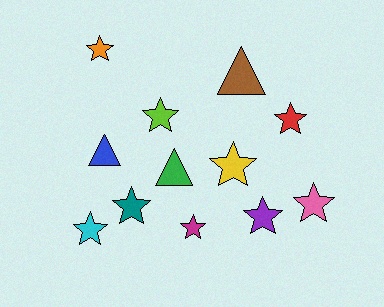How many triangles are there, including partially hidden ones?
There are 3 triangles.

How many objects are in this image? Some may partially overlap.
There are 12 objects.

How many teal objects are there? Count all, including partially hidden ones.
There is 1 teal object.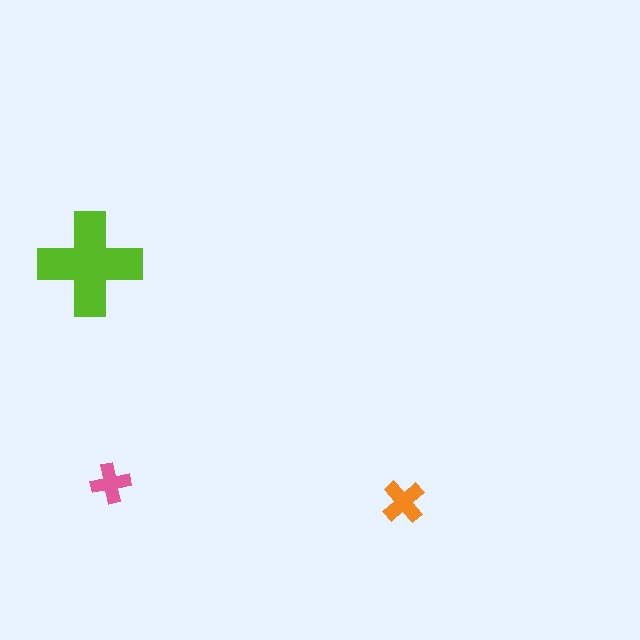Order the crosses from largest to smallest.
the lime one, the orange one, the pink one.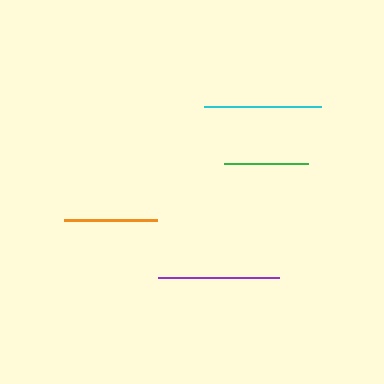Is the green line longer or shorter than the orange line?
The orange line is longer than the green line.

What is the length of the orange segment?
The orange segment is approximately 93 pixels long.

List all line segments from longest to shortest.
From longest to shortest: purple, cyan, orange, green.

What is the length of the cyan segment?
The cyan segment is approximately 117 pixels long.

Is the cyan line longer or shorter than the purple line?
The purple line is longer than the cyan line.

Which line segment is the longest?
The purple line is the longest at approximately 121 pixels.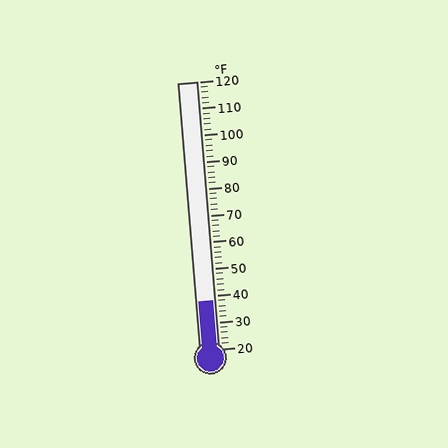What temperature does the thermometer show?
The thermometer shows approximately 38°F.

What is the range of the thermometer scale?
The thermometer scale ranges from 20°F to 120°F.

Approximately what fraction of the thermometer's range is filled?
The thermometer is filled to approximately 20% of its range.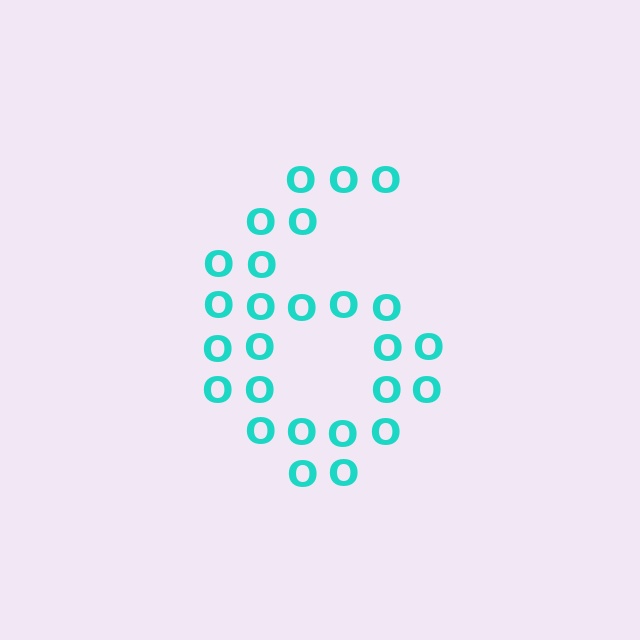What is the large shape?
The large shape is the digit 6.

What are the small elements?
The small elements are letter O's.